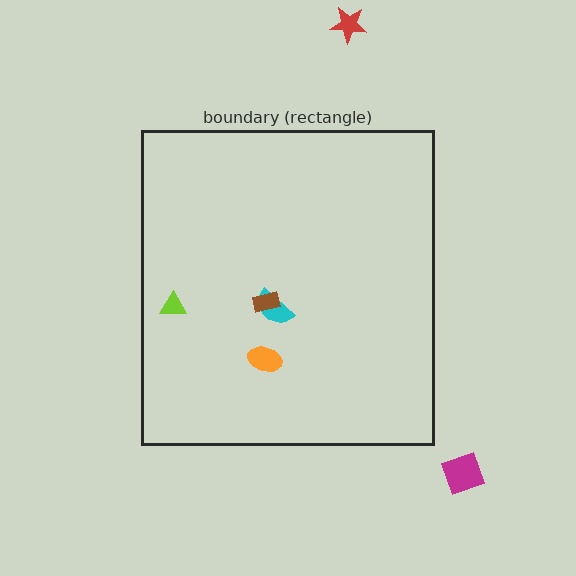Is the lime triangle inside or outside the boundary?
Inside.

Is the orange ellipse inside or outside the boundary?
Inside.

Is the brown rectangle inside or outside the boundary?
Inside.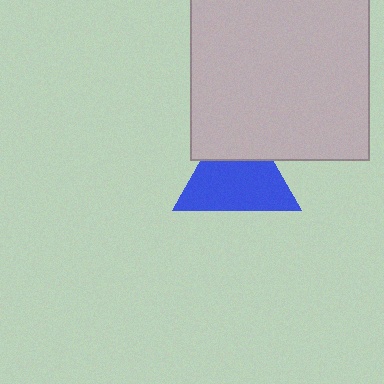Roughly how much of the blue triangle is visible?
Most of it is visible (roughly 68%).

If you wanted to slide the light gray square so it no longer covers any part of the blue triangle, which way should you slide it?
Slide it up — that is the most direct way to separate the two shapes.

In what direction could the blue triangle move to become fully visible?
The blue triangle could move down. That would shift it out from behind the light gray square entirely.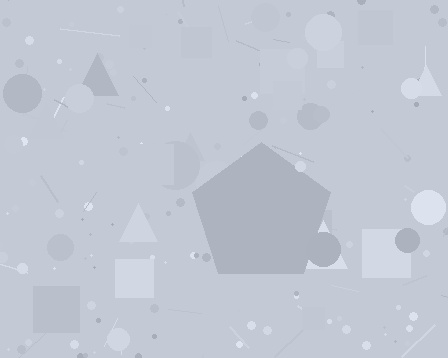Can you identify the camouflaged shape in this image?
The camouflaged shape is a pentagon.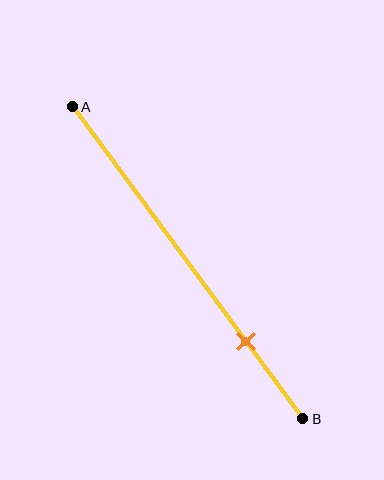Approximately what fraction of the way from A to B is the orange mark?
The orange mark is approximately 75% of the way from A to B.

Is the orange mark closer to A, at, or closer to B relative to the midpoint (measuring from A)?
The orange mark is closer to point B than the midpoint of segment AB.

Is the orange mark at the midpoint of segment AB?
No, the mark is at about 75% from A, not at the 50% midpoint.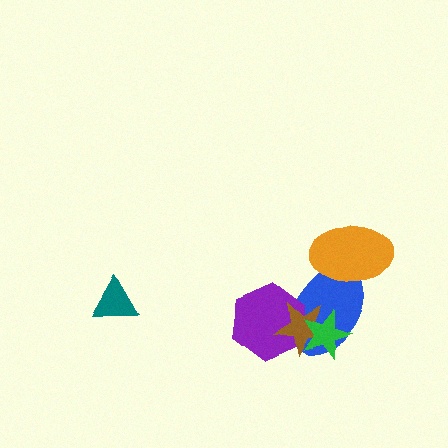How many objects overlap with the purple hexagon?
3 objects overlap with the purple hexagon.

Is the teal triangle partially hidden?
No, no other shape covers it.